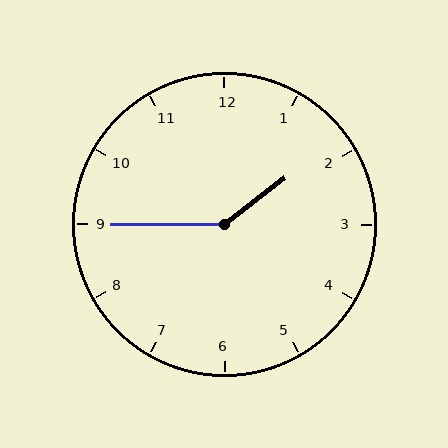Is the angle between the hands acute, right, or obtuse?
It is obtuse.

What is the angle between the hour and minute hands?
Approximately 142 degrees.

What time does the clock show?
1:45.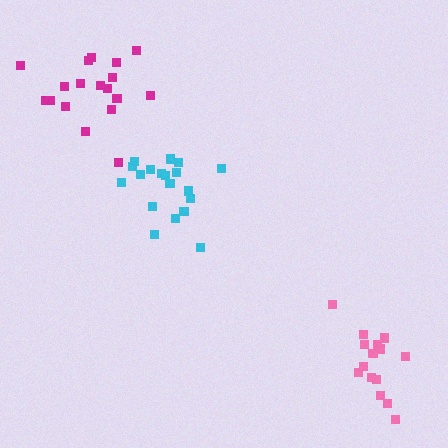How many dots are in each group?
Group 1: 16 dots, Group 2: 19 dots, Group 3: 18 dots (53 total).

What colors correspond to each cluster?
The clusters are colored: pink, cyan, magenta.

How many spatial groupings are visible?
There are 3 spatial groupings.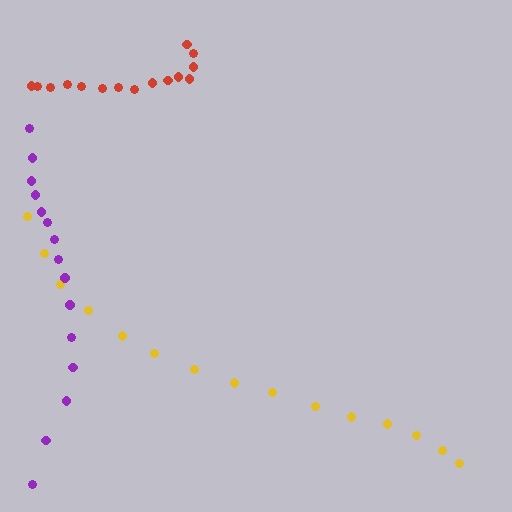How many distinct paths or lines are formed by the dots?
There are 3 distinct paths.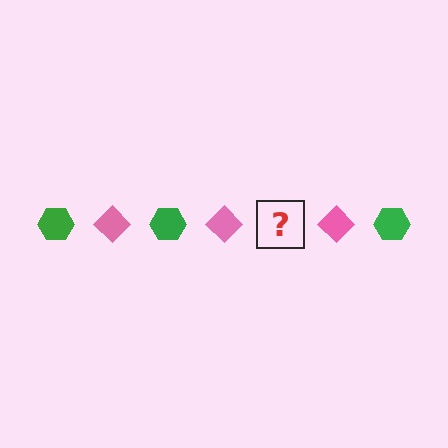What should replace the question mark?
The question mark should be replaced with a green hexagon.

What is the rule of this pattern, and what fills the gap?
The rule is that the pattern alternates between green hexagon and pink diamond. The gap should be filled with a green hexagon.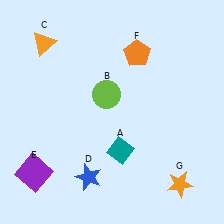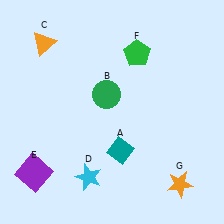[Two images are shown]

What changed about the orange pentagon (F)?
In Image 1, F is orange. In Image 2, it changed to green.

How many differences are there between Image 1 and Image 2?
There are 3 differences between the two images.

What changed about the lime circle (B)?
In Image 1, B is lime. In Image 2, it changed to green.